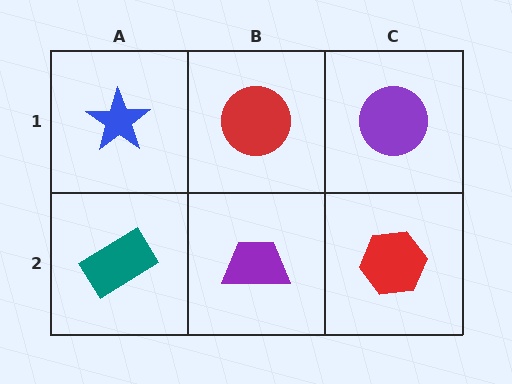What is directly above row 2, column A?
A blue star.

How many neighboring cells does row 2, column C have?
2.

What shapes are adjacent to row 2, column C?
A purple circle (row 1, column C), a purple trapezoid (row 2, column B).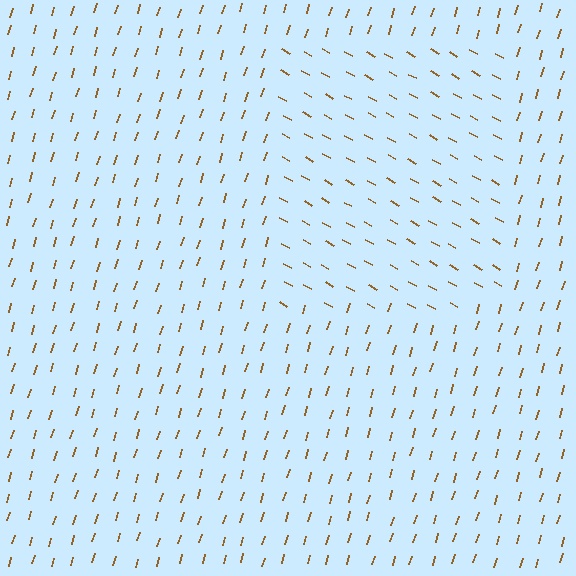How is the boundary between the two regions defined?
The boundary is defined purely by a change in line orientation (approximately 78 degrees difference). All lines are the same color and thickness.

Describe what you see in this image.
The image is filled with small brown line segments. A rectangle region in the image has lines oriented differently from the surrounding lines, creating a visible texture boundary.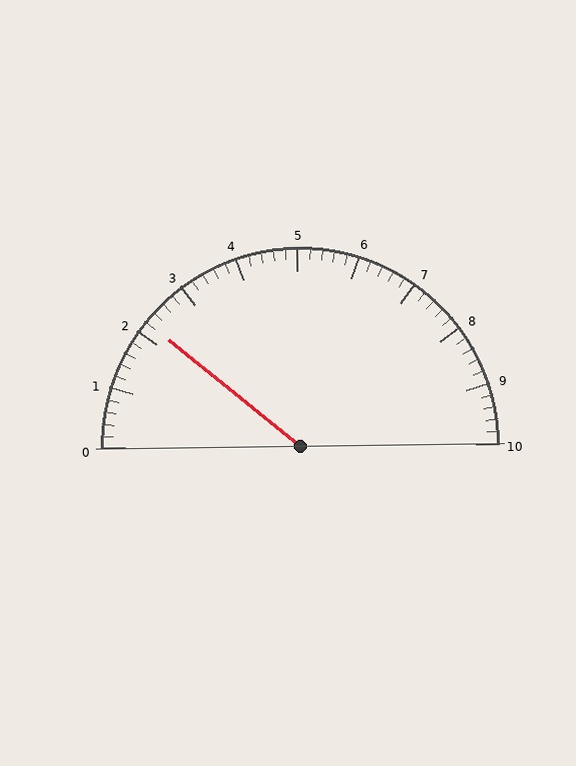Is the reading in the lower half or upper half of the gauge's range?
The reading is in the lower half of the range (0 to 10).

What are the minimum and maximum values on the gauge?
The gauge ranges from 0 to 10.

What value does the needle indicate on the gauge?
The needle indicates approximately 2.2.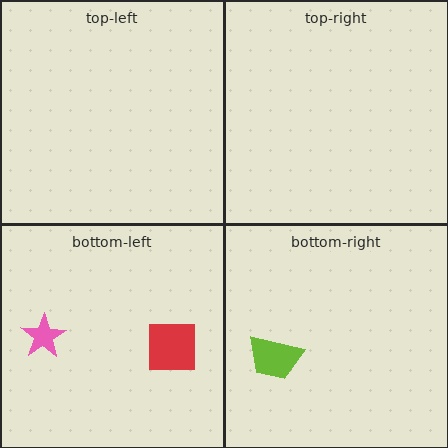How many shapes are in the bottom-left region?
2.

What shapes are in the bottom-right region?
The lime trapezoid.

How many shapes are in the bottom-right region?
1.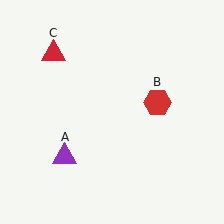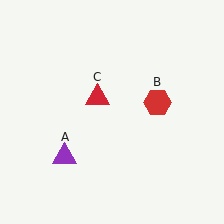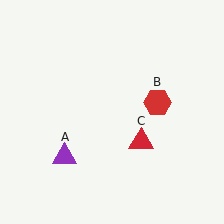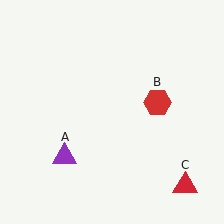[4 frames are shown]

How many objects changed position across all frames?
1 object changed position: red triangle (object C).